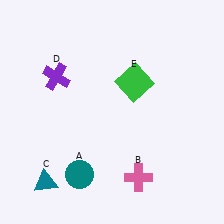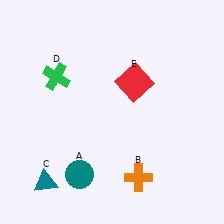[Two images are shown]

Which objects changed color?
B changed from pink to orange. D changed from purple to green. E changed from green to red.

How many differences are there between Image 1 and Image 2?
There are 3 differences between the two images.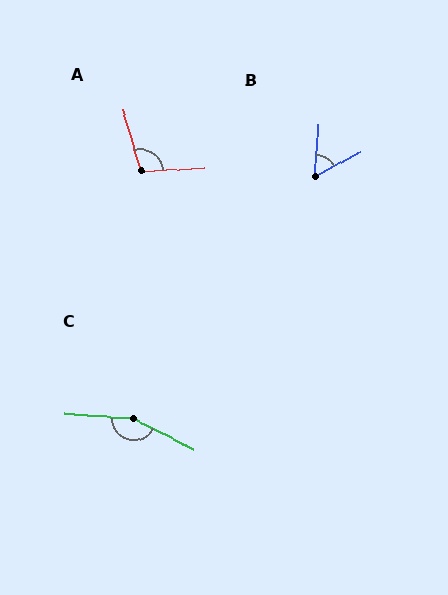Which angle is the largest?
C, at approximately 157 degrees.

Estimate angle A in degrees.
Approximately 104 degrees.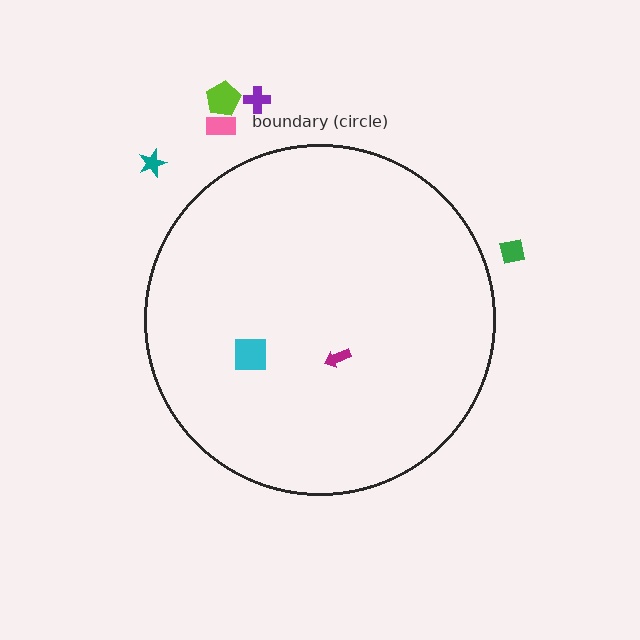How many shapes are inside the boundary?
2 inside, 5 outside.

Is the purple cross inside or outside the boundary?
Outside.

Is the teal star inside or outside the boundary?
Outside.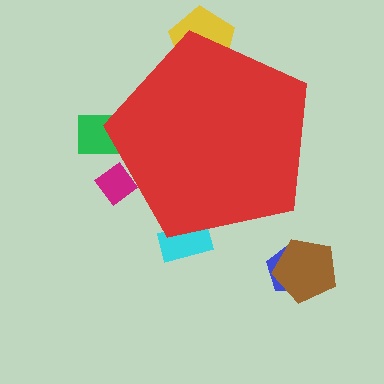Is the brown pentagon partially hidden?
No, the brown pentagon is fully visible.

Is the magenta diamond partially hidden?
Yes, the magenta diamond is partially hidden behind the red pentagon.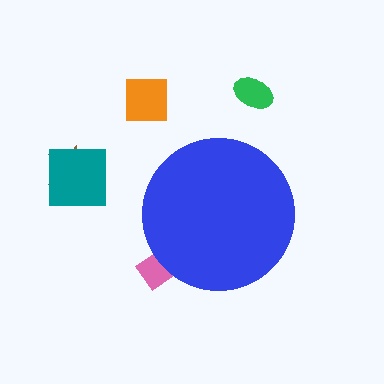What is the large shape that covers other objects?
A blue circle.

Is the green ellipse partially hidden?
No, the green ellipse is fully visible.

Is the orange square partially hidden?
No, the orange square is fully visible.